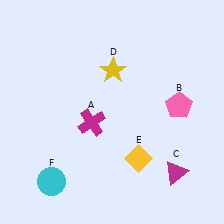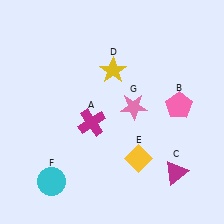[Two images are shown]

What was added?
A pink star (G) was added in Image 2.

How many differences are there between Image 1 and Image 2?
There is 1 difference between the two images.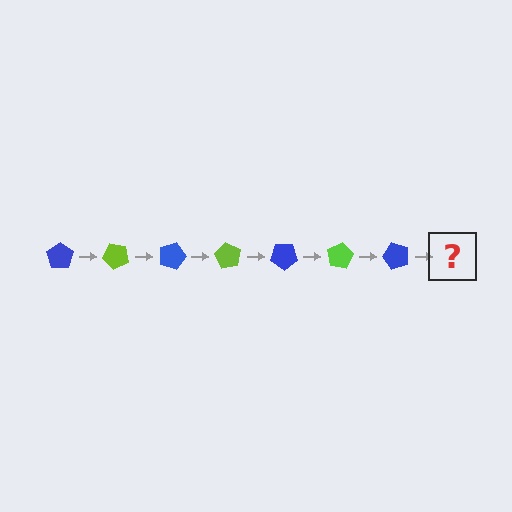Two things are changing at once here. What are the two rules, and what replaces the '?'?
The two rules are that it rotates 45 degrees each step and the color cycles through blue and lime. The '?' should be a lime pentagon, rotated 315 degrees from the start.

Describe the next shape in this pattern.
It should be a lime pentagon, rotated 315 degrees from the start.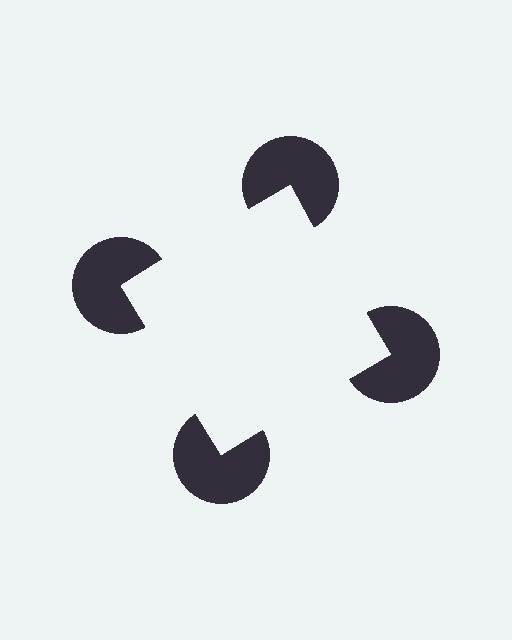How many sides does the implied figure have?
4 sides.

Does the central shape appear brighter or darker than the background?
It typically appears slightly brighter than the background, even though no actual brightness change is drawn.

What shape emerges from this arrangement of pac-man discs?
An illusory square — its edges are inferred from the aligned wedge cuts in the pac-man discs, not physically drawn.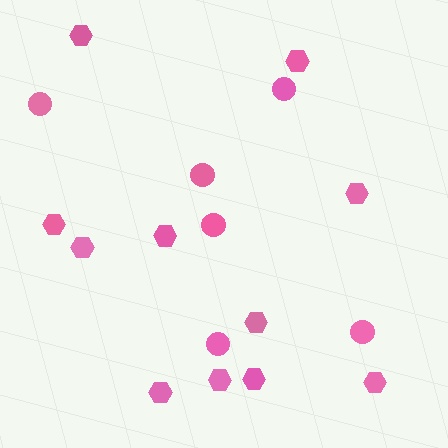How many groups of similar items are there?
There are 2 groups: one group of circles (6) and one group of hexagons (11).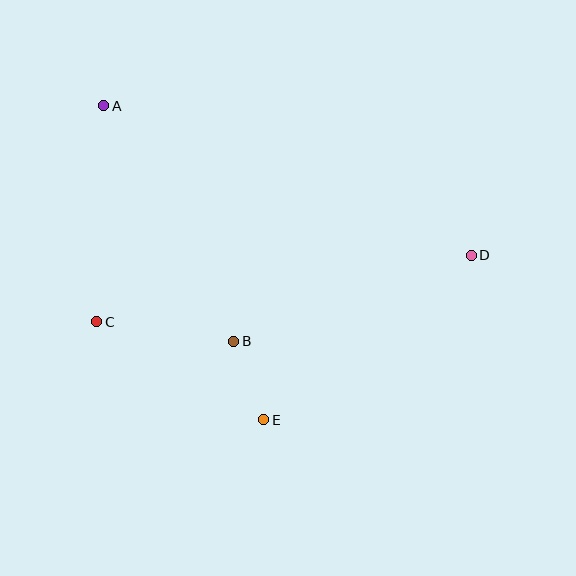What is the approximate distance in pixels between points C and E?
The distance between C and E is approximately 194 pixels.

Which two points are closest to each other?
Points B and E are closest to each other.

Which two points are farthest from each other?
Points A and D are farthest from each other.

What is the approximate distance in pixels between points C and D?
The distance between C and D is approximately 381 pixels.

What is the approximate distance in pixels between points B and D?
The distance between B and D is approximately 252 pixels.